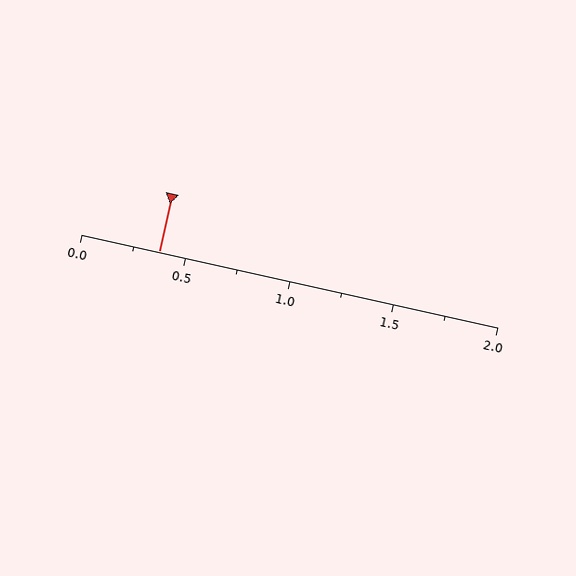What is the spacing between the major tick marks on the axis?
The major ticks are spaced 0.5 apart.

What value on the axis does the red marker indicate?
The marker indicates approximately 0.38.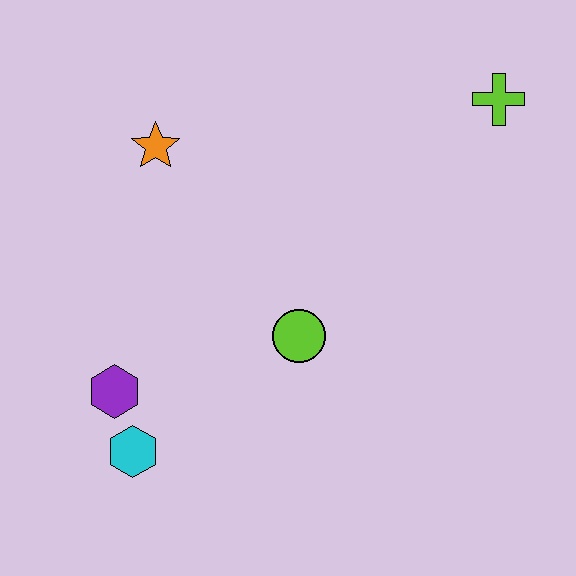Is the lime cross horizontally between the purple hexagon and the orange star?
No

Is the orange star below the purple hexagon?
No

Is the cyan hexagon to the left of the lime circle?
Yes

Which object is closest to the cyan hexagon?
The purple hexagon is closest to the cyan hexagon.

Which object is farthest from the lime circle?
The lime cross is farthest from the lime circle.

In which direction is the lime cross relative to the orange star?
The lime cross is to the right of the orange star.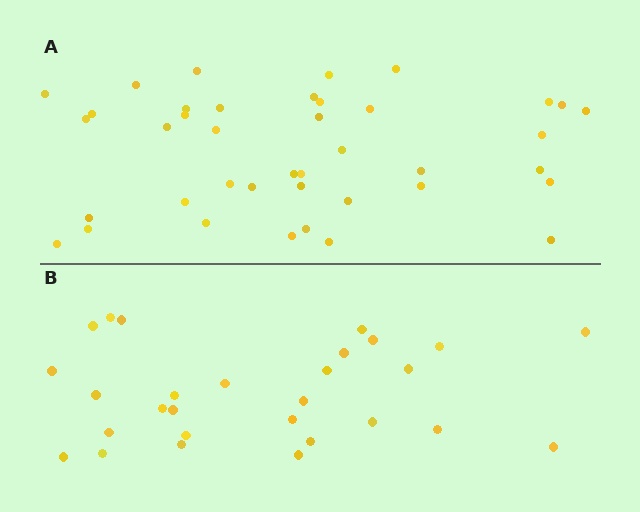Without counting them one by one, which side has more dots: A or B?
Region A (the top region) has more dots.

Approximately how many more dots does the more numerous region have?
Region A has roughly 12 or so more dots than region B.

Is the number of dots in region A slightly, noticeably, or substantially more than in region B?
Region A has noticeably more, but not dramatically so. The ratio is roughly 1.4 to 1.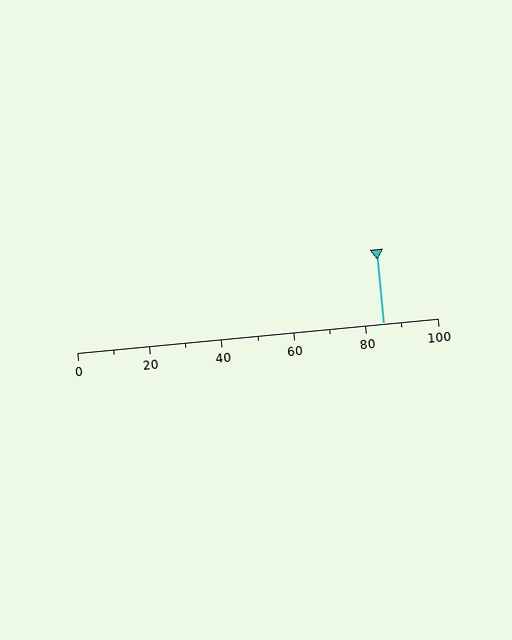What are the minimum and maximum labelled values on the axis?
The axis runs from 0 to 100.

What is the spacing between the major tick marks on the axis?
The major ticks are spaced 20 apart.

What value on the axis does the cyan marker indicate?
The marker indicates approximately 85.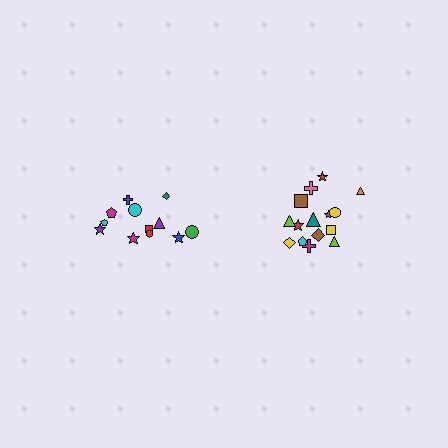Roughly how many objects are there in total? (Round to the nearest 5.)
Roughly 25 objects in total.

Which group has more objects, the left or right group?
The right group.